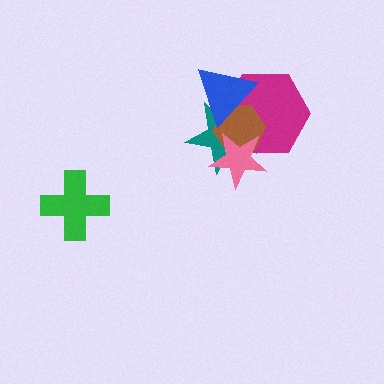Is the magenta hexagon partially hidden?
Yes, it is partially covered by another shape.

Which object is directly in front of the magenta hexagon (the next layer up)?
The brown hexagon is directly in front of the magenta hexagon.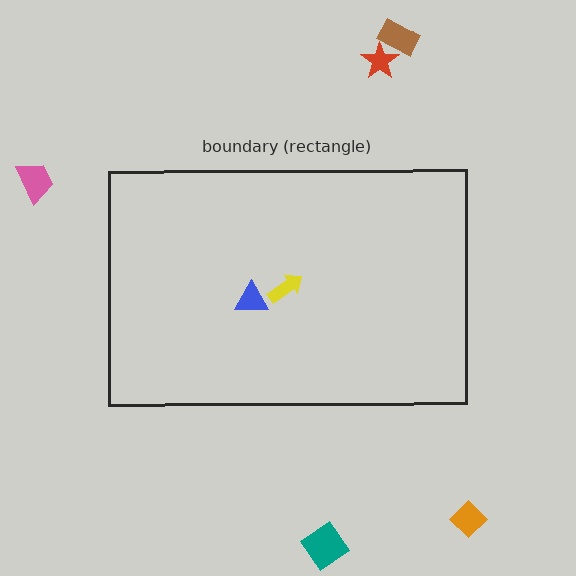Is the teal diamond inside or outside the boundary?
Outside.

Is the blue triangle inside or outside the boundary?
Inside.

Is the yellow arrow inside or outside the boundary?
Inside.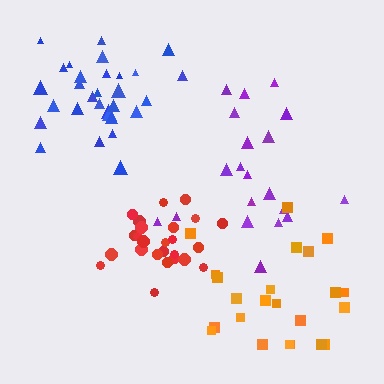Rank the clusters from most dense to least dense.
red, blue, orange, purple.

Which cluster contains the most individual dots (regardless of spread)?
Blue (33).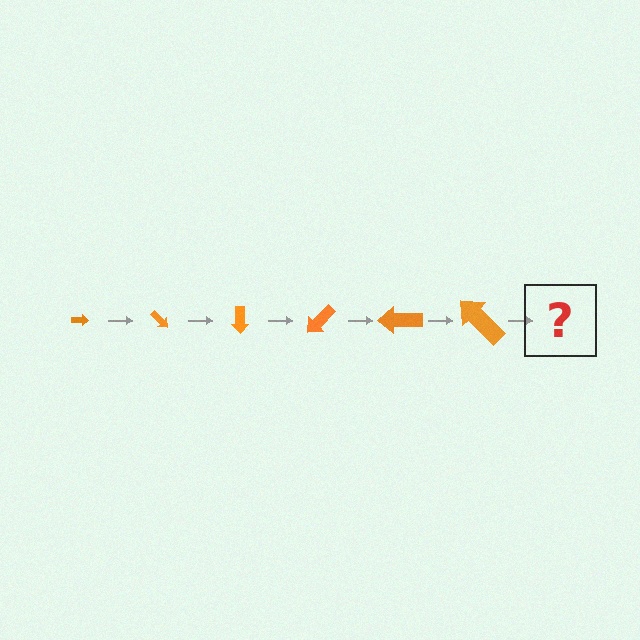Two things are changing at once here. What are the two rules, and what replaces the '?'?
The two rules are that the arrow grows larger each step and it rotates 45 degrees each step. The '?' should be an arrow, larger than the previous one and rotated 270 degrees from the start.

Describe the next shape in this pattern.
It should be an arrow, larger than the previous one and rotated 270 degrees from the start.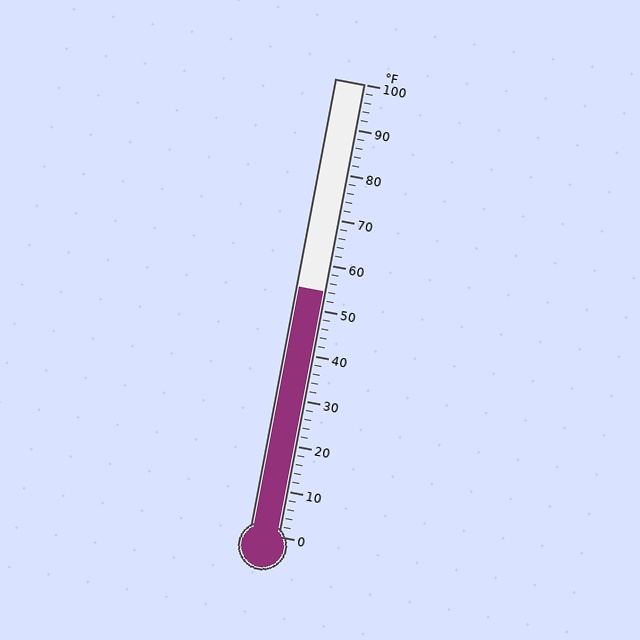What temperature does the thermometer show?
The thermometer shows approximately 54°F.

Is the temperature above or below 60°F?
The temperature is below 60°F.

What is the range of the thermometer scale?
The thermometer scale ranges from 0°F to 100°F.